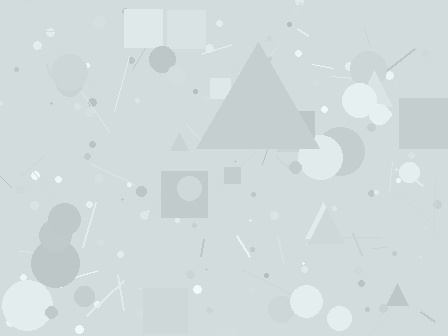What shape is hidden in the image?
A triangle is hidden in the image.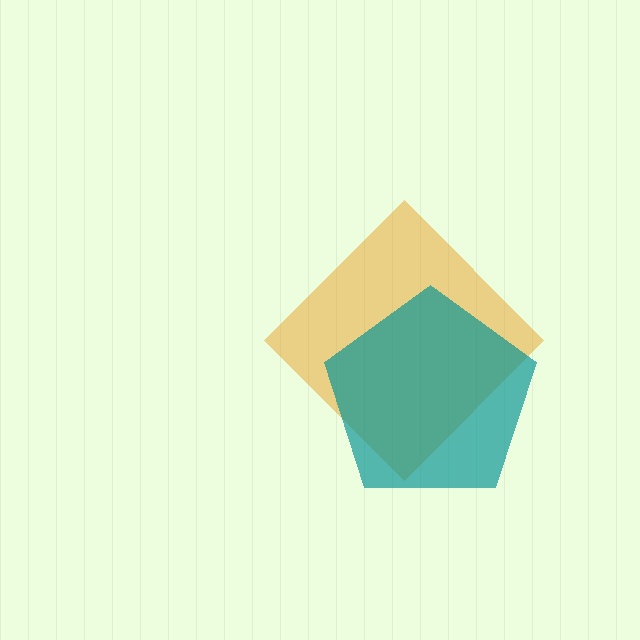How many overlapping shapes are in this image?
There are 2 overlapping shapes in the image.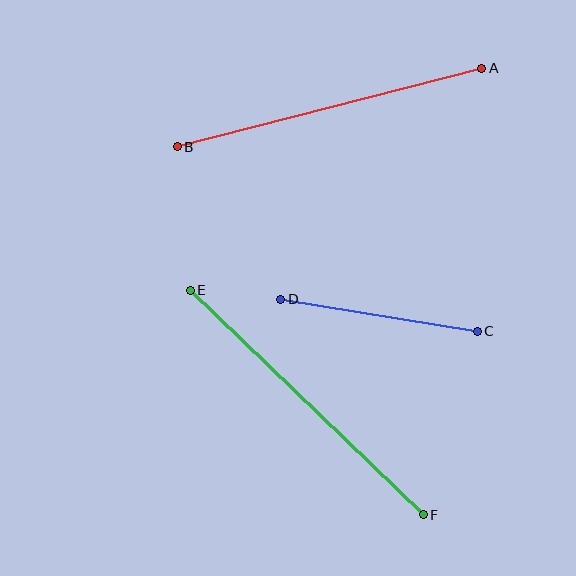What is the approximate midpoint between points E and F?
The midpoint is at approximately (307, 402) pixels.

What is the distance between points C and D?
The distance is approximately 199 pixels.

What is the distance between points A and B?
The distance is approximately 315 pixels.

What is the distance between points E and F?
The distance is approximately 323 pixels.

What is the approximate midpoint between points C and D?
The midpoint is at approximately (379, 315) pixels.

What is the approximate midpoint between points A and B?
The midpoint is at approximately (330, 108) pixels.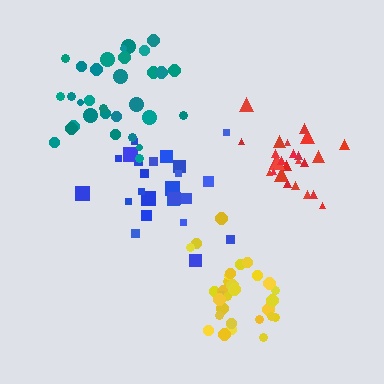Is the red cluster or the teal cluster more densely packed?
Red.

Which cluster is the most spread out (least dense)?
Blue.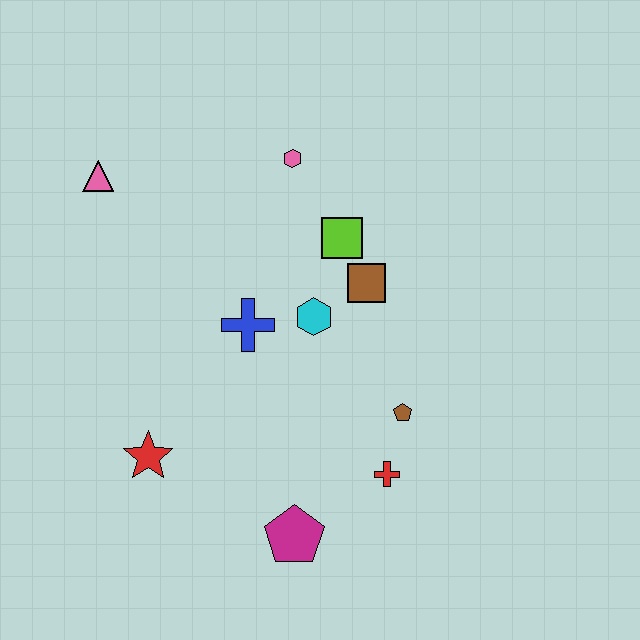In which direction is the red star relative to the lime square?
The red star is below the lime square.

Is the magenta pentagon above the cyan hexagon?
No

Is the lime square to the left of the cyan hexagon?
No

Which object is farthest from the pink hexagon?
The magenta pentagon is farthest from the pink hexagon.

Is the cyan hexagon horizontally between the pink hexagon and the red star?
No